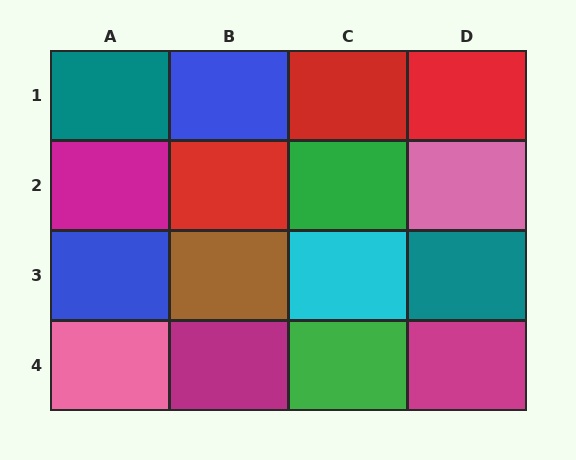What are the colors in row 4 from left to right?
Pink, magenta, green, magenta.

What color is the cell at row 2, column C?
Green.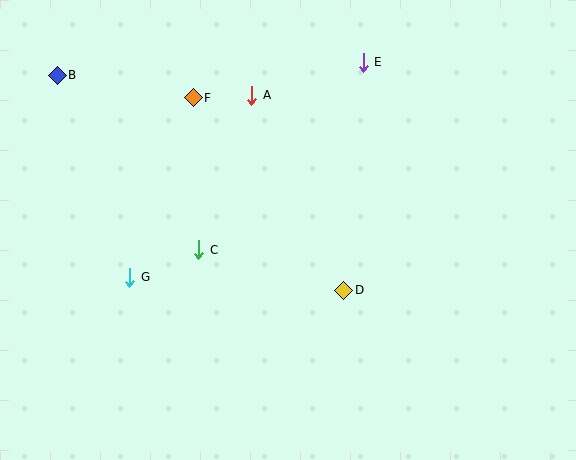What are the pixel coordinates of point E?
Point E is at (363, 62).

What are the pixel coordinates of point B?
Point B is at (57, 75).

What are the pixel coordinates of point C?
Point C is at (199, 250).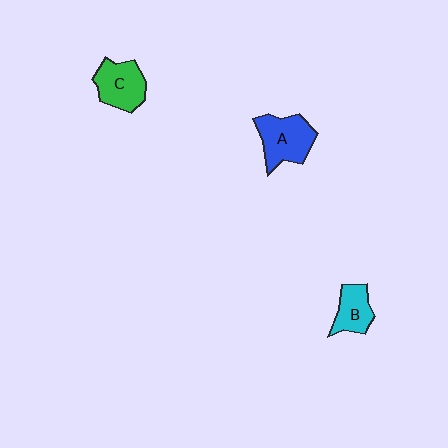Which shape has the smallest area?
Shape B (cyan).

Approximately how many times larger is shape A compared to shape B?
Approximately 1.5 times.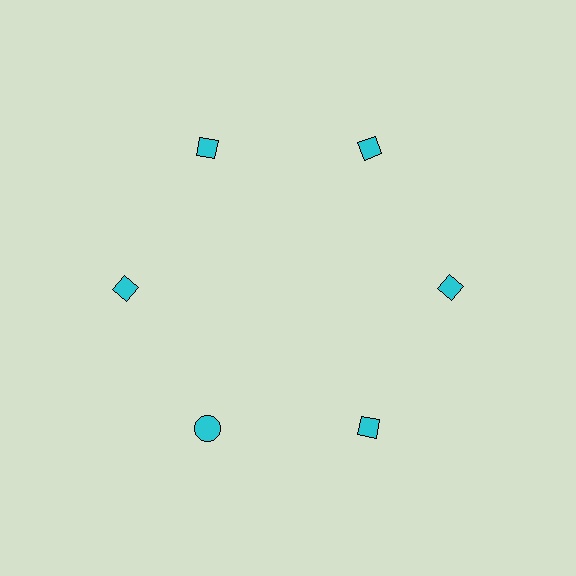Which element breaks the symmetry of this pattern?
The cyan circle at roughly the 7 o'clock position breaks the symmetry. All other shapes are cyan diamonds.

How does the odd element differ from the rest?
It has a different shape: circle instead of diamond.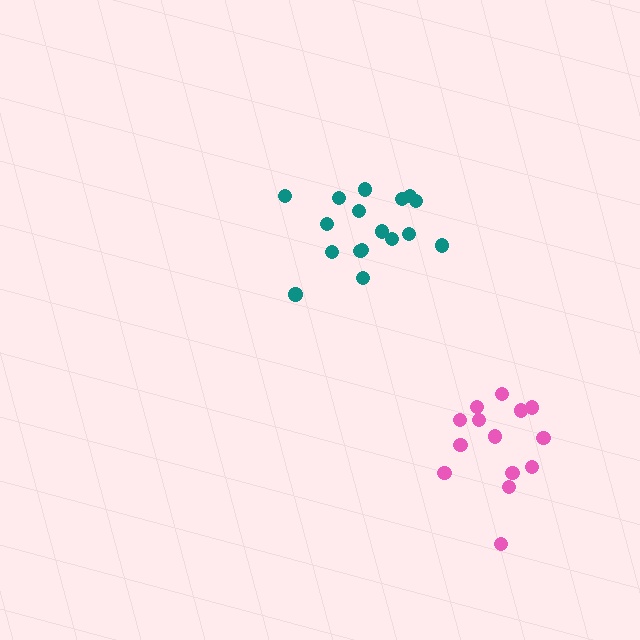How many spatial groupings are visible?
There are 2 spatial groupings.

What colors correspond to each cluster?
The clusters are colored: teal, pink.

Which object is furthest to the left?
The teal cluster is leftmost.